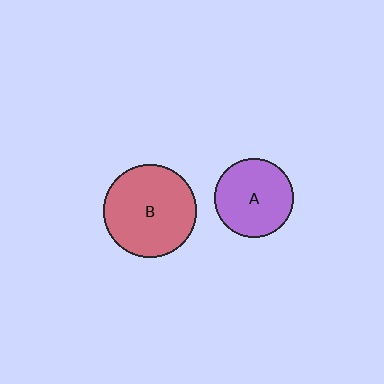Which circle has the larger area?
Circle B (red).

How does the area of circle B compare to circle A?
Approximately 1.4 times.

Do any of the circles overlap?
No, none of the circles overlap.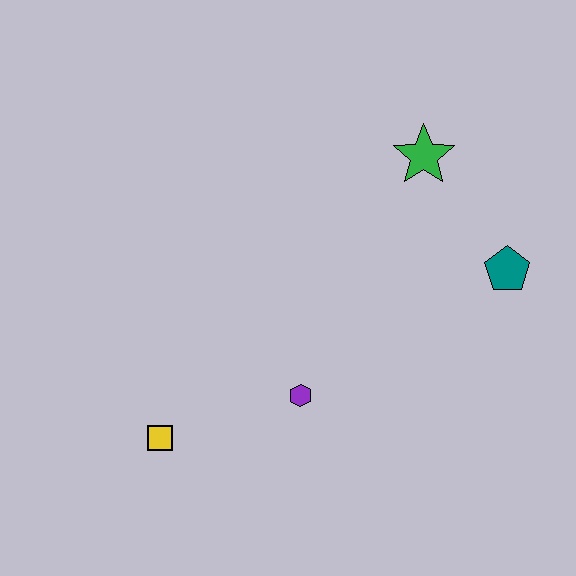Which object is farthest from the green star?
The yellow square is farthest from the green star.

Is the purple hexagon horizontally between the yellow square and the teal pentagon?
Yes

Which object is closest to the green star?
The teal pentagon is closest to the green star.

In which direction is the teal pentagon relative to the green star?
The teal pentagon is below the green star.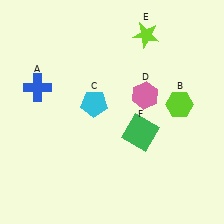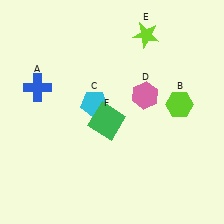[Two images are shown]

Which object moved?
The green square (F) moved left.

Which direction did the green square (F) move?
The green square (F) moved left.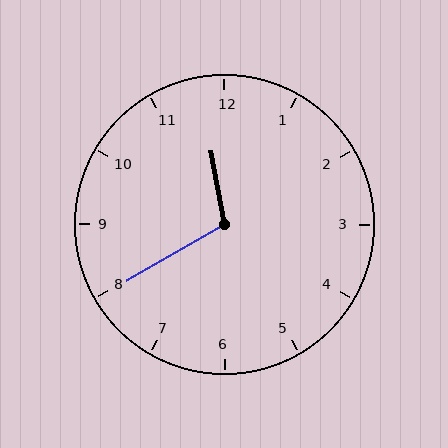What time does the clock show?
11:40.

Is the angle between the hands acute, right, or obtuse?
It is obtuse.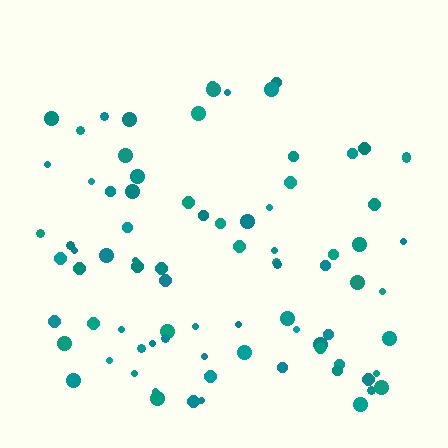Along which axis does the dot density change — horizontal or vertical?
Vertical.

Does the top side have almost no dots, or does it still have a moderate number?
Still a moderate number, just noticeably fewer than the bottom.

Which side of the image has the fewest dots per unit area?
The top.